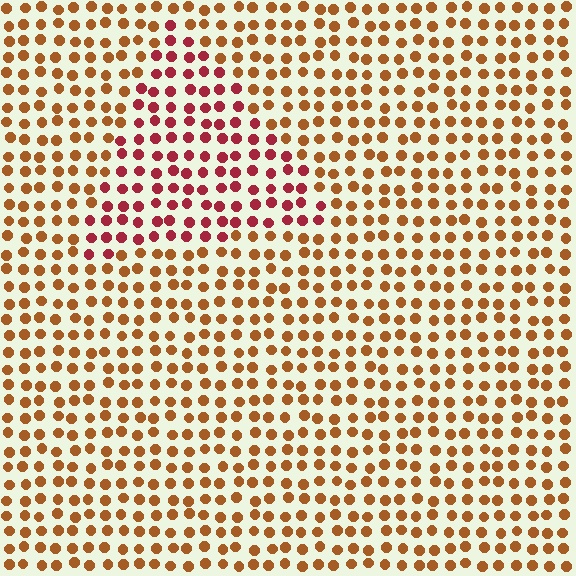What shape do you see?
I see a triangle.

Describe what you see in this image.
The image is filled with small brown elements in a uniform arrangement. A triangle-shaped region is visible where the elements are tinted to a slightly different hue, forming a subtle color boundary.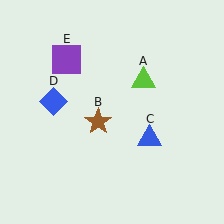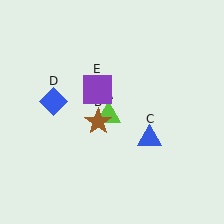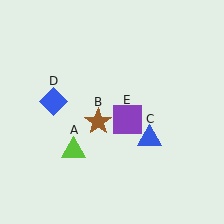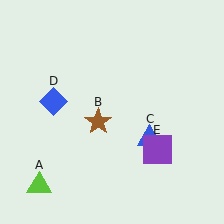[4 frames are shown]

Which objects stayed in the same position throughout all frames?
Brown star (object B) and blue triangle (object C) and blue diamond (object D) remained stationary.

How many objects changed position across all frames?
2 objects changed position: lime triangle (object A), purple square (object E).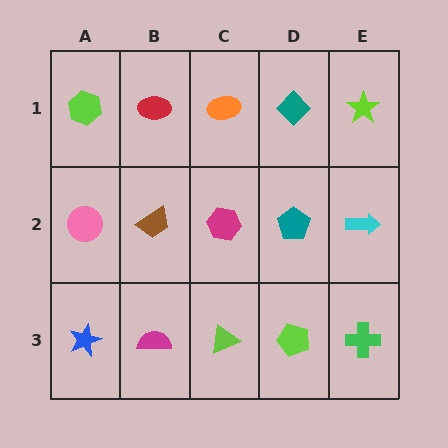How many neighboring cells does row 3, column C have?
3.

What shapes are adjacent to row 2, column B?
A red ellipse (row 1, column B), a magenta semicircle (row 3, column B), a pink circle (row 2, column A), a magenta hexagon (row 2, column C).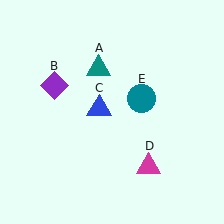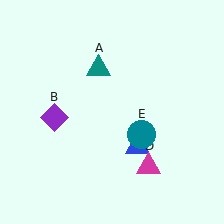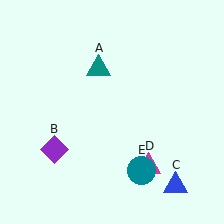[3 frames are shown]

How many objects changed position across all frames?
3 objects changed position: purple diamond (object B), blue triangle (object C), teal circle (object E).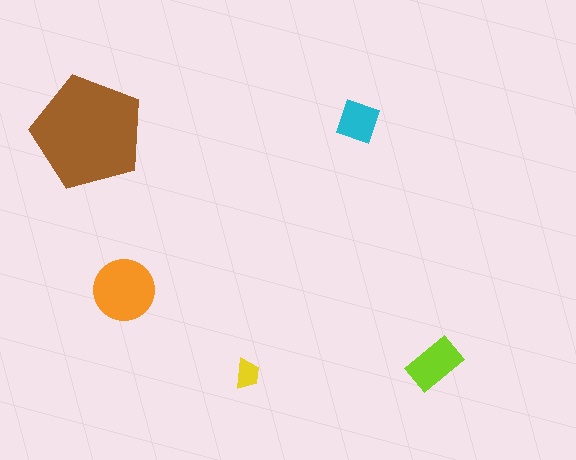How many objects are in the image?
There are 5 objects in the image.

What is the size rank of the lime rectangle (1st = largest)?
3rd.